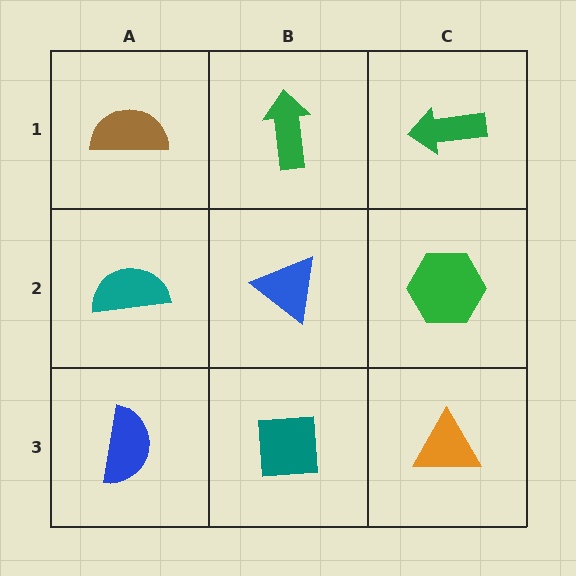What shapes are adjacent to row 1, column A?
A teal semicircle (row 2, column A), a green arrow (row 1, column B).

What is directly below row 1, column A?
A teal semicircle.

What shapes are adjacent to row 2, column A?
A brown semicircle (row 1, column A), a blue semicircle (row 3, column A), a blue triangle (row 2, column B).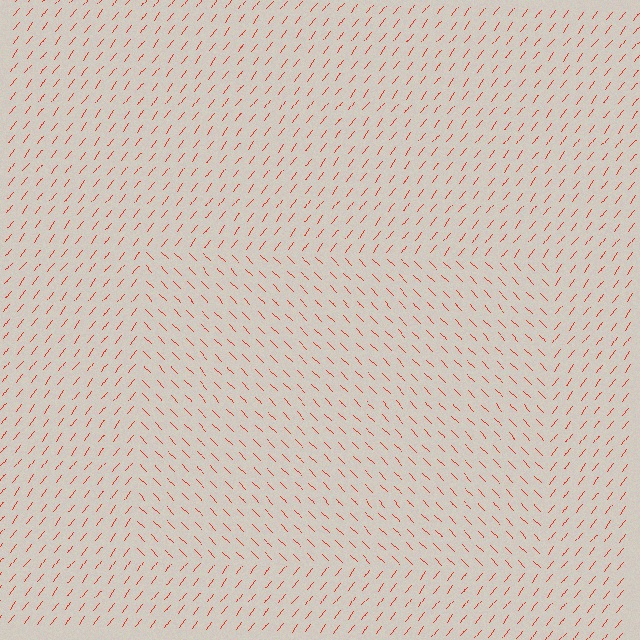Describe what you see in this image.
The image is filled with small red line segments. A rectangle region in the image has lines oriented differently from the surrounding lines, creating a visible texture boundary.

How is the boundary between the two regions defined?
The boundary is defined purely by a change in line orientation (approximately 83 degrees difference). All lines are the same color and thickness.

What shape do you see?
I see a rectangle.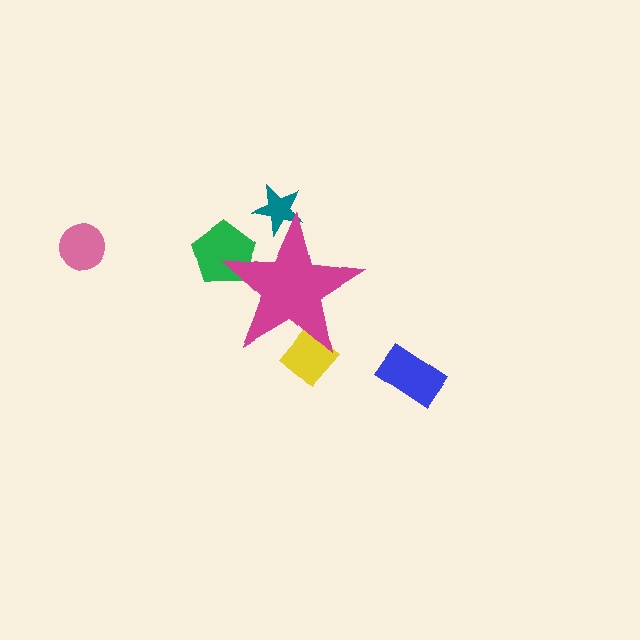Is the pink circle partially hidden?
No, the pink circle is fully visible.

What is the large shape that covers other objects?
A magenta star.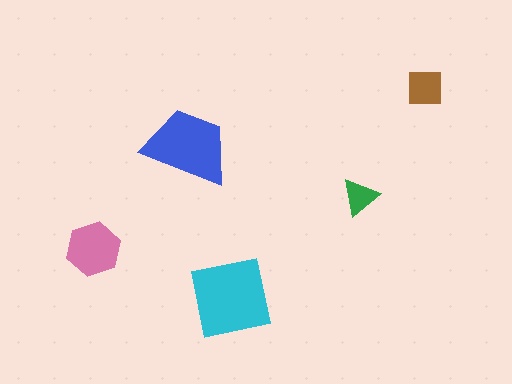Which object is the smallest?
The green triangle.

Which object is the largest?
The cyan square.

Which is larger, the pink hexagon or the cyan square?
The cyan square.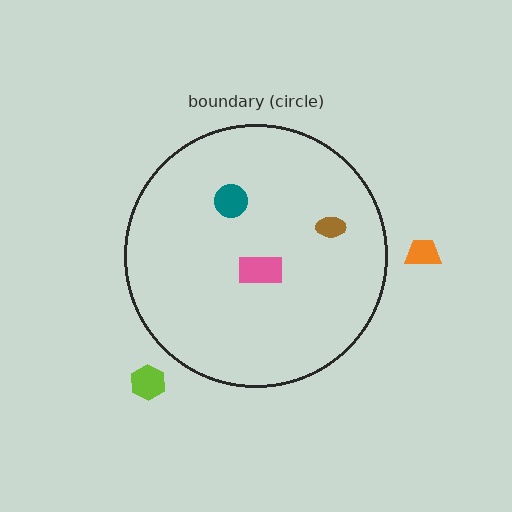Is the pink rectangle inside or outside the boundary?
Inside.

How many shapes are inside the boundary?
3 inside, 2 outside.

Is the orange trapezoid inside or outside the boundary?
Outside.